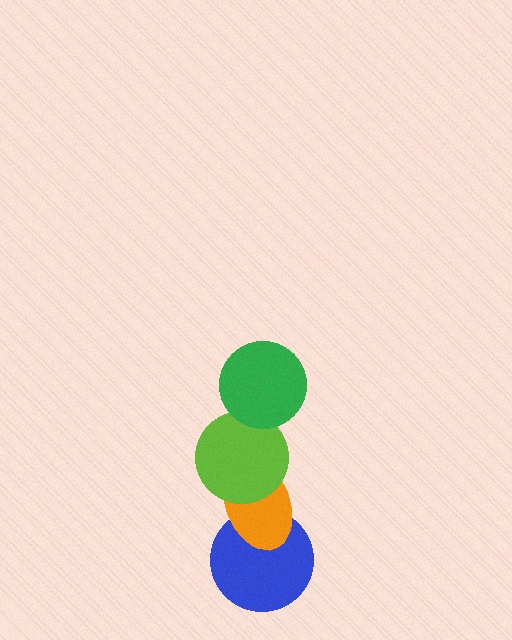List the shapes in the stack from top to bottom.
From top to bottom: the green circle, the lime circle, the orange ellipse, the blue circle.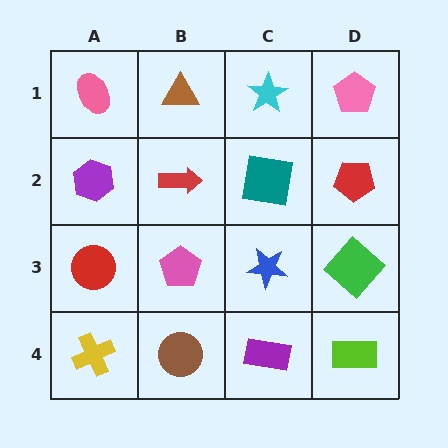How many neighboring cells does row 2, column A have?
3.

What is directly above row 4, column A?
A red circle.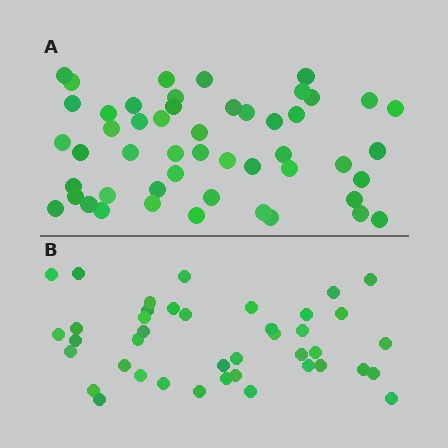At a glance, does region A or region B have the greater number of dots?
Region A (the top region) has more dots.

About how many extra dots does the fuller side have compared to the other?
Region A has roughly 8 or so more dots than region B.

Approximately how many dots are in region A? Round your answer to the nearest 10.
About 50 dots.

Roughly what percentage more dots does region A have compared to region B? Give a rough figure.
About 20% more.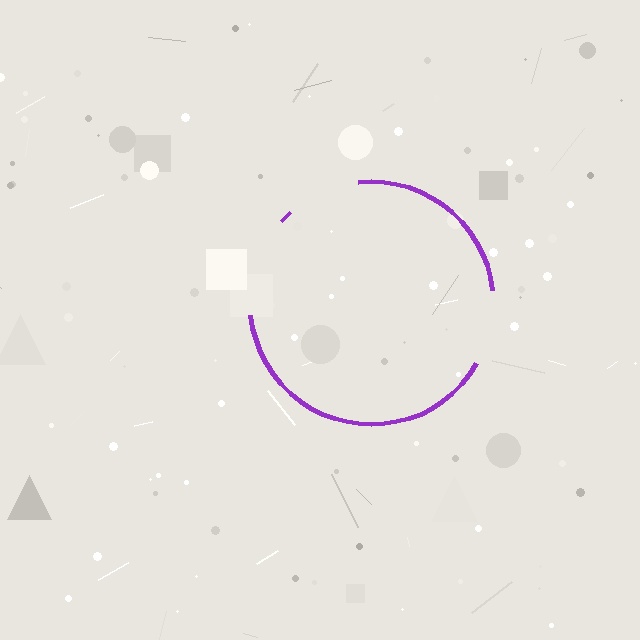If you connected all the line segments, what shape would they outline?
They would outline a circle.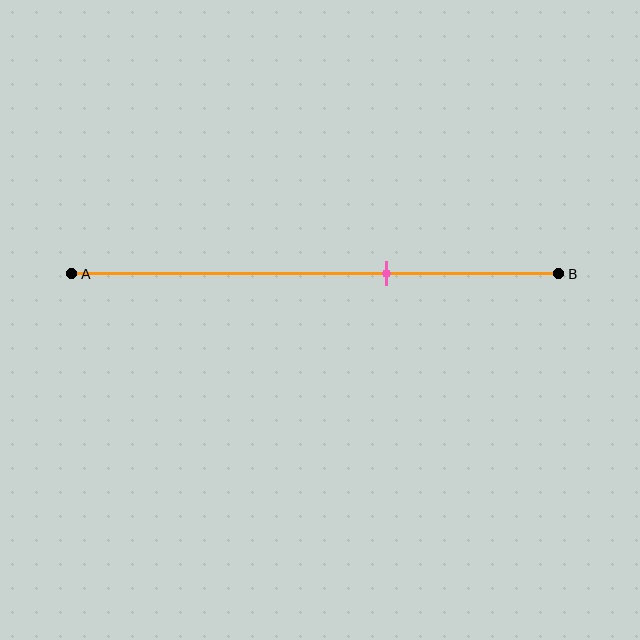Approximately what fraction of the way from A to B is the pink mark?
The pink mark is approximately 65% of the way from A to B.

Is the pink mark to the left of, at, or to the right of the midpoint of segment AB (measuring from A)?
The pink mark is to the right of the midpoint of segment AB.